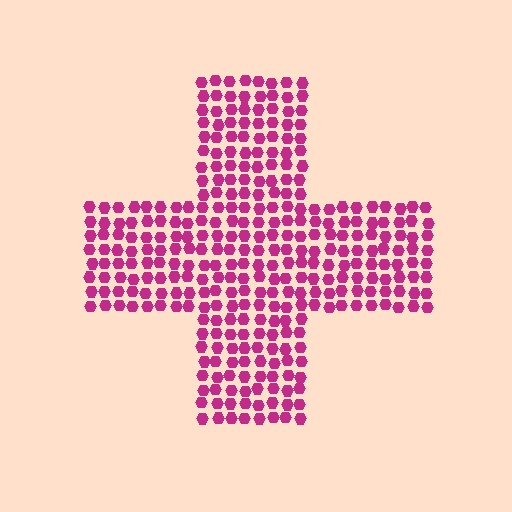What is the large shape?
The large shape is a cross.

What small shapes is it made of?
It is made of small hexagons.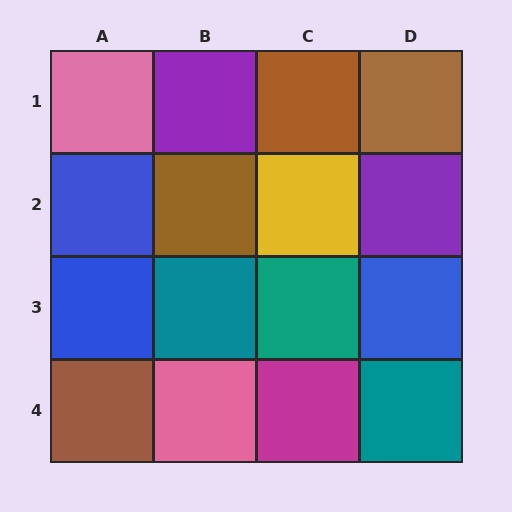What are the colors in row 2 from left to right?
Blue, brown, yellow, purple.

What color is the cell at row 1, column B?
Purple.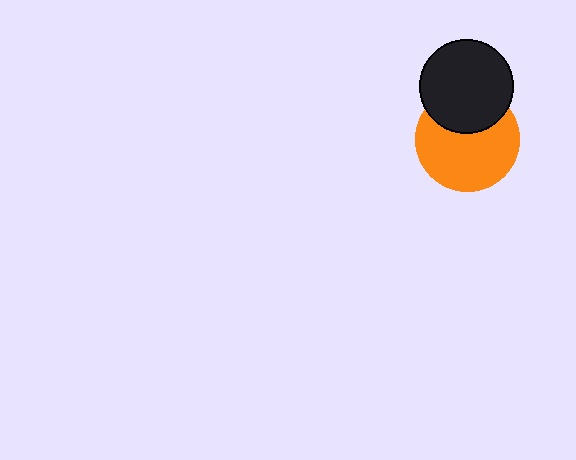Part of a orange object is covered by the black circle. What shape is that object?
It is a circle.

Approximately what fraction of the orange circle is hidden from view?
Roughly 32% of the orange circle is hidden behind the black circle.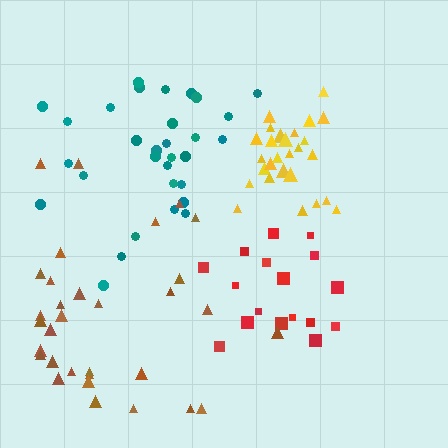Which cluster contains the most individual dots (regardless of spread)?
Brown (32).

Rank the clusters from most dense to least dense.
yellow, red, teal, brown.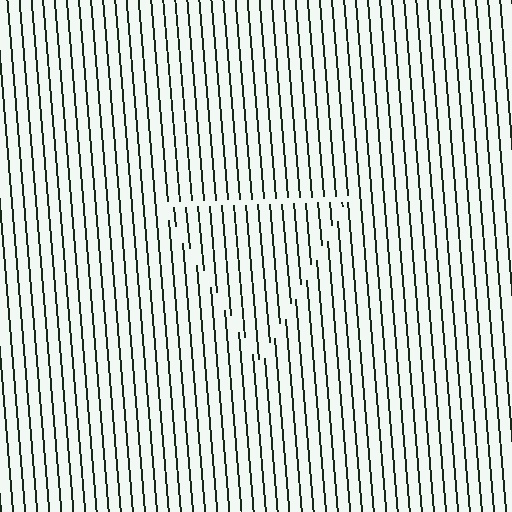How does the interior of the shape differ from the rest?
The interior of the shape contains the same grating, shifted by half a period — the contour is defined by the phase discontinuity where line-ends from the inner and outer gratings abut.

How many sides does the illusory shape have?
3 sides — the line-ends trace a triangle.